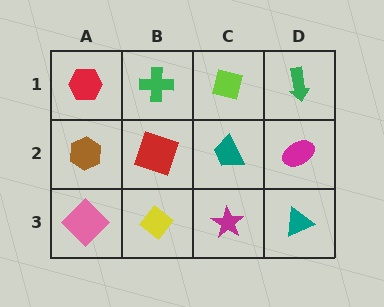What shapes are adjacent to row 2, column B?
A green cross (row 1, column B), a yellow diamond (row 3, column B), a brown hexagon (row 2, column A), a teal trapezoid (row 2, column C).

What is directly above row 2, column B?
A green cross.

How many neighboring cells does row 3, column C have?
3.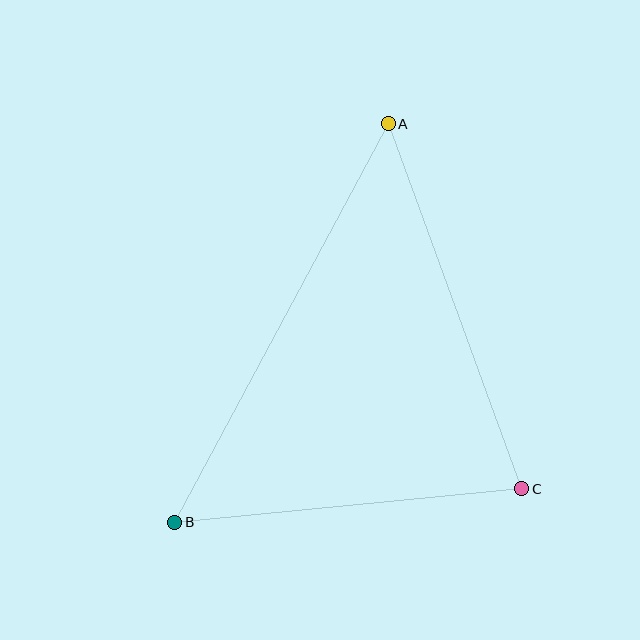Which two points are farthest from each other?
Points A and B are farthest from each other.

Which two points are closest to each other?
Points B and C are closest to each other.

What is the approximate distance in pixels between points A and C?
The distance between A and C is approximately 389 pixels.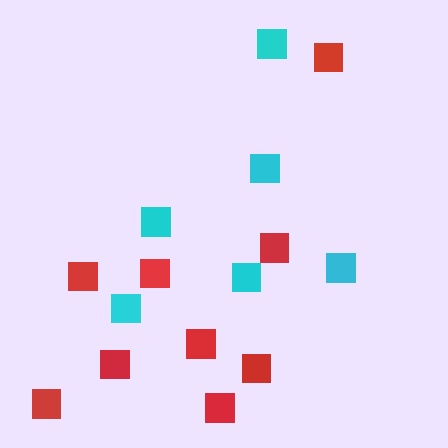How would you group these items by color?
There are 2 groups: one group of cyan squares (6) and one group of red squares (9).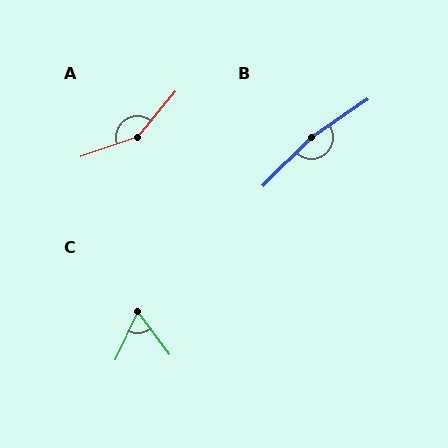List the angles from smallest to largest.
C (61°), A (148°), B (169°).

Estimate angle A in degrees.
Approximately 148 degrees.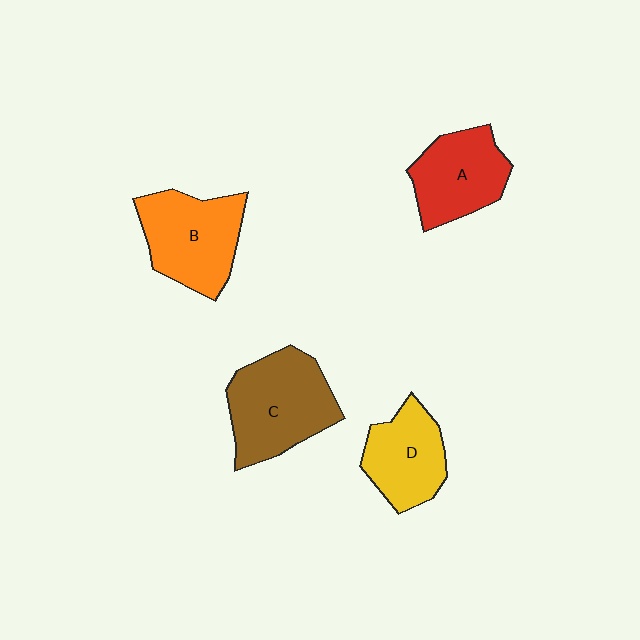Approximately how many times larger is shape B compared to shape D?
Approximately 1.3 times.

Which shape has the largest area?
Shape C (brown).